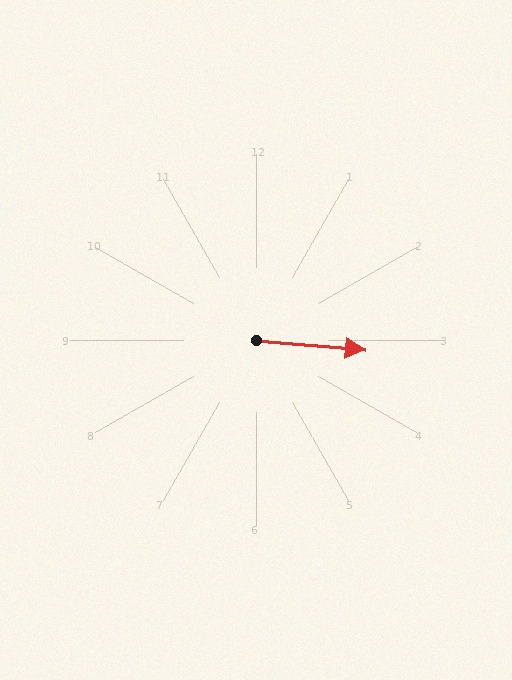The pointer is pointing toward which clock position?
Roughly 3 o'clock.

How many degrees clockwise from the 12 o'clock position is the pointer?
Approximately 95 degrees.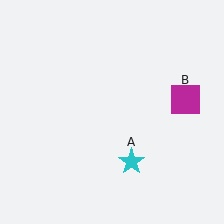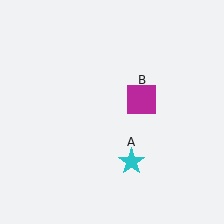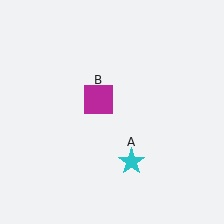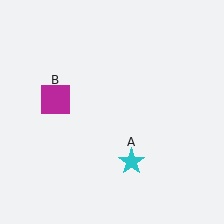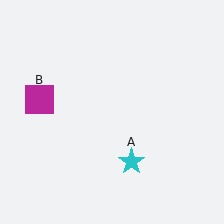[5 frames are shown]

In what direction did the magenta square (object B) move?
The magenta square (object B) moved left.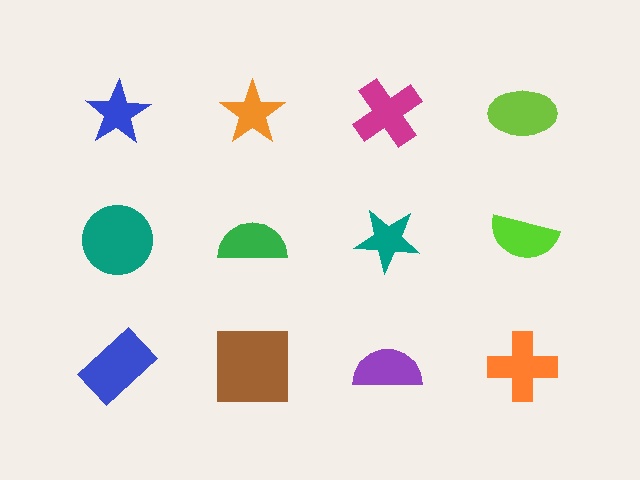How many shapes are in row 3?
4 shapes.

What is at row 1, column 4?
A lime ellipse.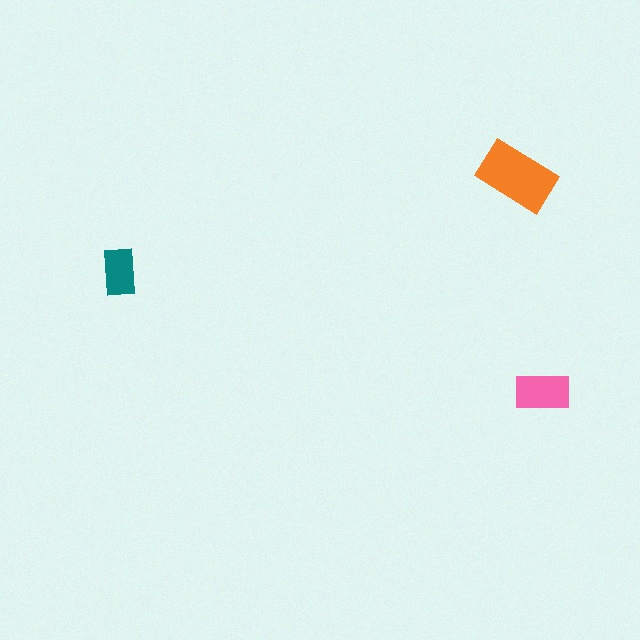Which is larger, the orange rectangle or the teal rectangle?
The orange one.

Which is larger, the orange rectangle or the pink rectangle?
The orange one.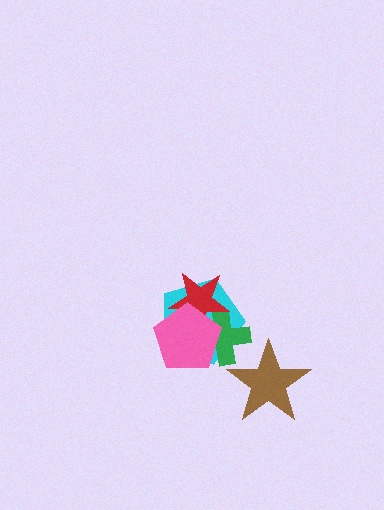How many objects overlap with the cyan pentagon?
3 objects overlap with the cyan pentagon.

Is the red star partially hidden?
Yes, it is partially covered by another shape.